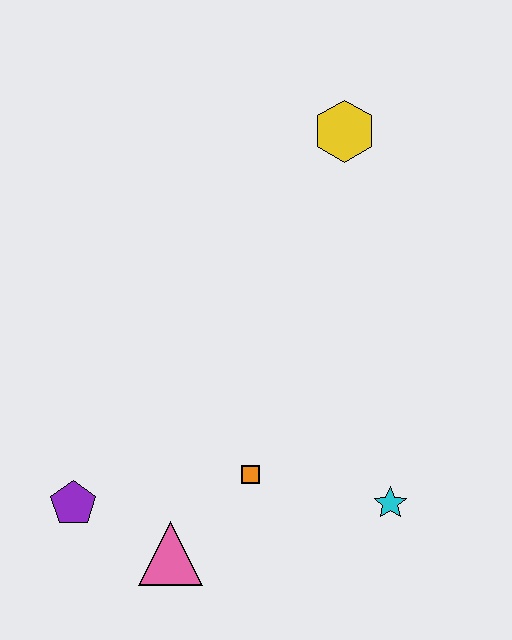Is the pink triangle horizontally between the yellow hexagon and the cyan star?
No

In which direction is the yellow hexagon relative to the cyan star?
The yellow hexagon is above the cyan star.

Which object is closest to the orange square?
The pink triangle is closest to the orange square.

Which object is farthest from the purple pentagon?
The yellow hexagon is farthest from the purple pentagon.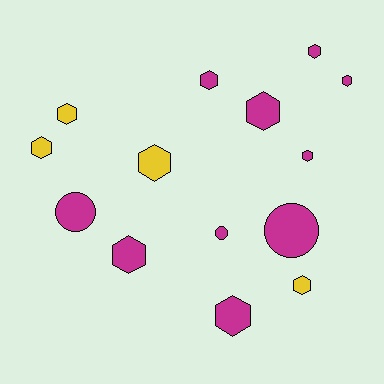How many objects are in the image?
There are 14 objects.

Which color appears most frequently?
Magenta, with 10 objects.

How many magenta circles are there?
There are 3 magenta circles.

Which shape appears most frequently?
Hexagon, with 11 objects.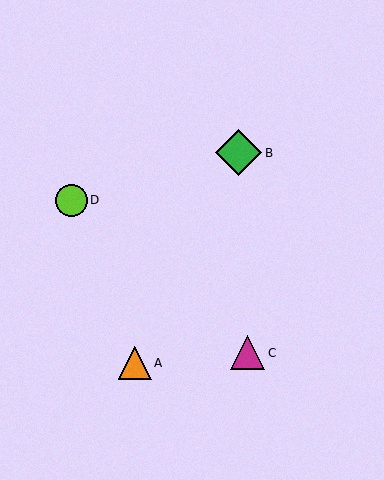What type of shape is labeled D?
Shape D is a lime circle.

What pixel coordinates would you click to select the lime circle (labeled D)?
Click at (72, 200) to select the lime circle D.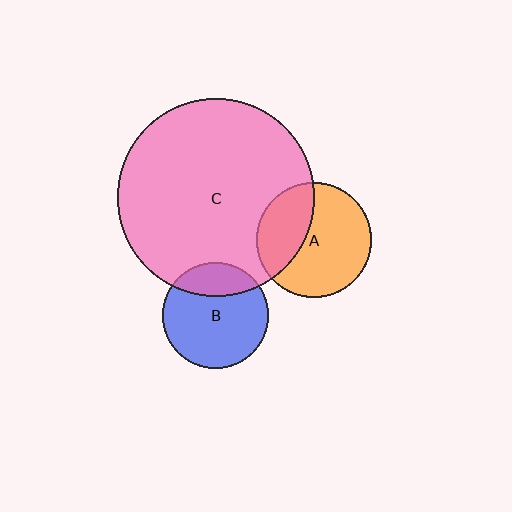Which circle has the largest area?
Circle C (pink).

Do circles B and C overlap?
Yes.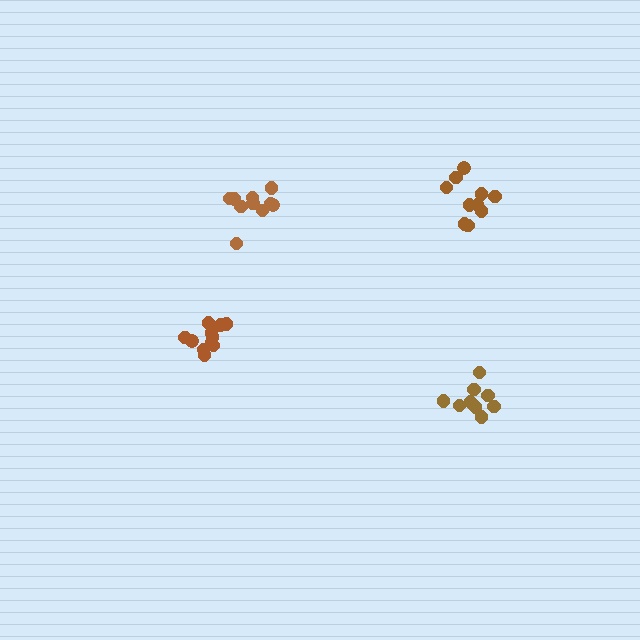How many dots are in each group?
Group 1: 10 dots, Group 2: 10 dots, Group 3: 11 dots, Group 4: 9 dots (40 total).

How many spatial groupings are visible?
There are 4 spatial groupings.